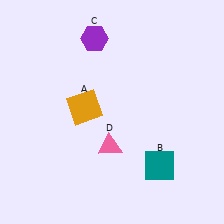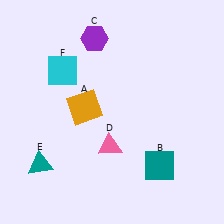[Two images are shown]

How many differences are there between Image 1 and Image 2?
There are 2 differences between the two images.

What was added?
A teal triangle (E), a cyan square (F) were added in Image 2.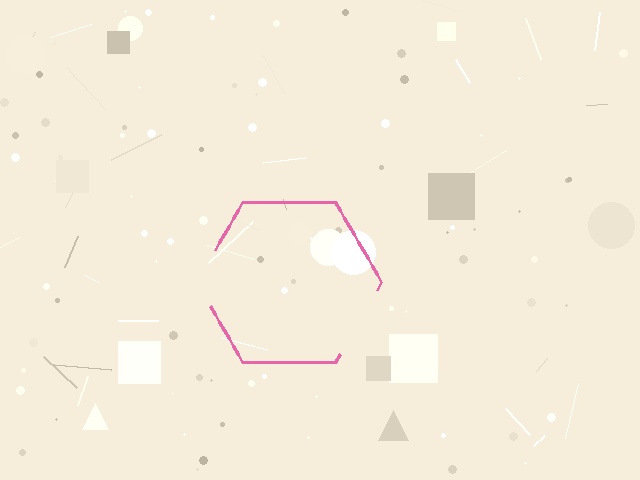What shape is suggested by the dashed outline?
The dashed outline suggests a hexagon.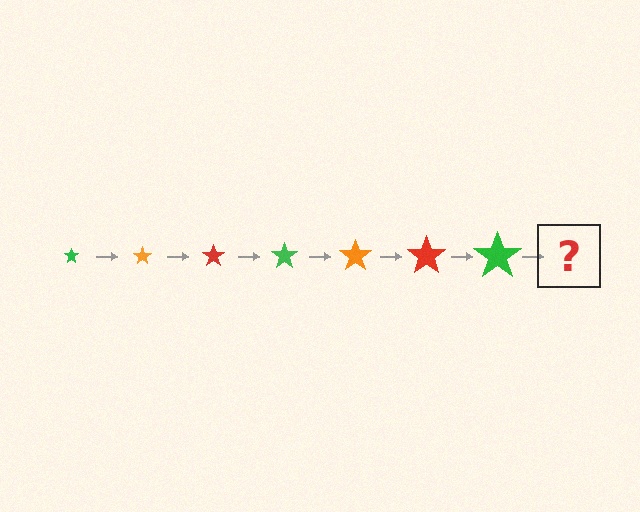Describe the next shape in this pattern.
It should be an orange star, larger than the previous one.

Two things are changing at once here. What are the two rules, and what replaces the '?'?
The two rules are that the star grows larger each step and the color cycles through green, orange, and red. The '?' should be an orange star, larger than the previous one.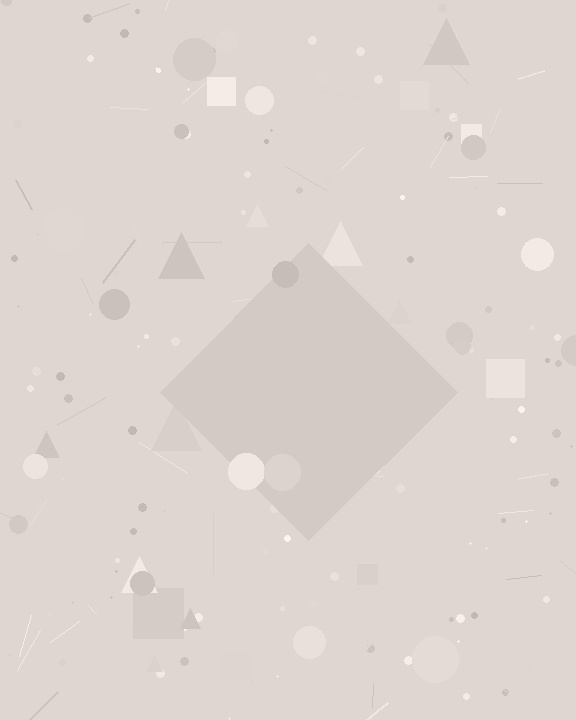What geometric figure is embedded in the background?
A diamond is embedded in the background.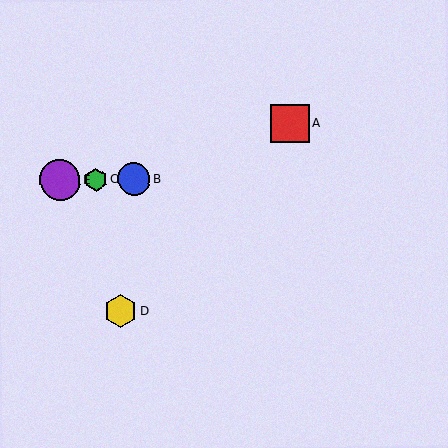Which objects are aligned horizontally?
Objects B, C, E are aligned horizontally.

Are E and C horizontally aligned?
Yes, both are at y≈180.